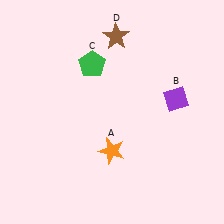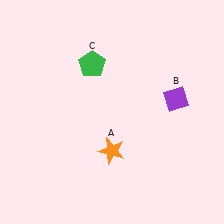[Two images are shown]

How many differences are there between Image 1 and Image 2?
There is 1 difference between the two images.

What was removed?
The brown star (D) was removed in Image 2.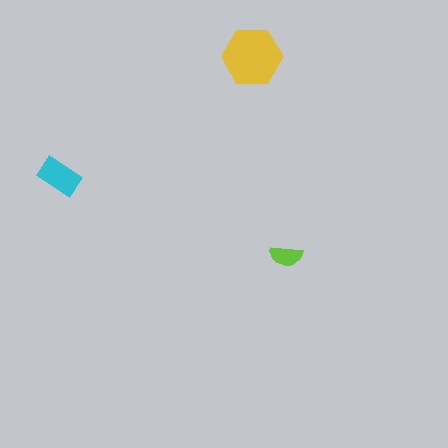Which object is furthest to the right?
The lime semicircle is rightmost.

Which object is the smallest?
The lime semicircle.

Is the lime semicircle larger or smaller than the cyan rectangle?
Smaller.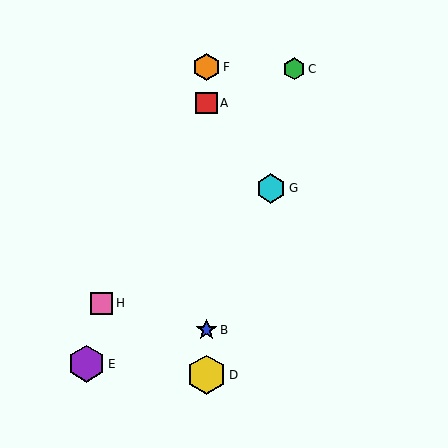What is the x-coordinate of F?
Object F is at x≈207.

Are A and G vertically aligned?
No, A is at x≈207 and G is at x≈271.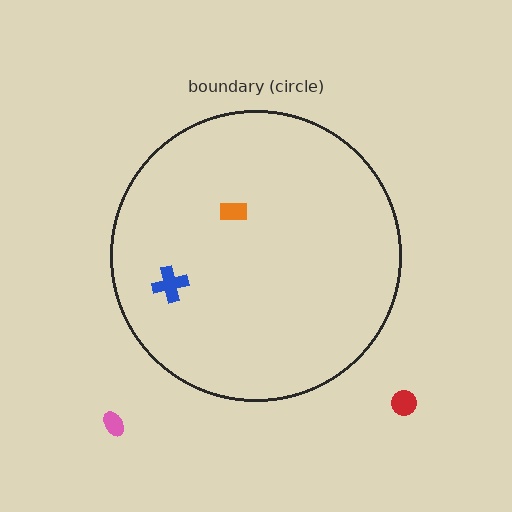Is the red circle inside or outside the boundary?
Outside.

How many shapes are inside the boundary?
2 inside, 2 outside.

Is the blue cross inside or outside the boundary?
Inside.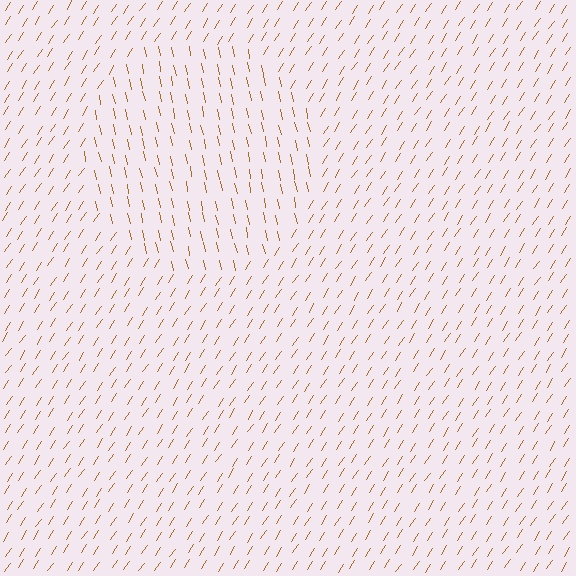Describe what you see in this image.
The image is filled with small brown line segments. A circle region in the image has lines oriented differently from the surrounding lines, creating a visible texture boundary.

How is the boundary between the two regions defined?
The boundary is defined purely by a change in line orientation (approximately 45 degrees difference). All lines are the same color and thickness.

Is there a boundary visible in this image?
Yes, there is a texture boundary formed by a change in line orientation.